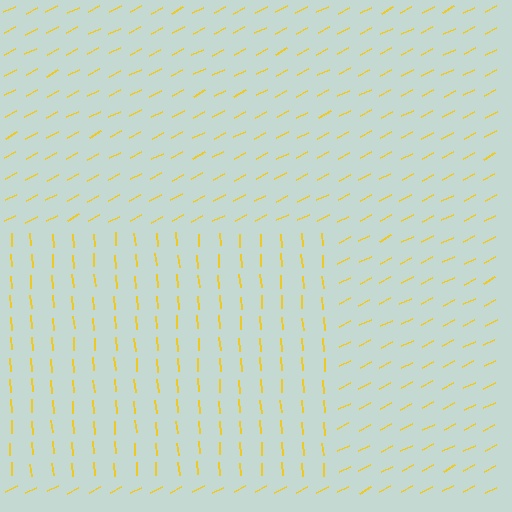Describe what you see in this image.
The image is filled with small yellow line segments. A rectangle region in the image has lines oriented differently from the surrounding lines, creating a visible texture boundary.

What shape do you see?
I see a rectangle.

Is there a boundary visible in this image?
Yes, there is a texture boundary formed by a change in line orientation.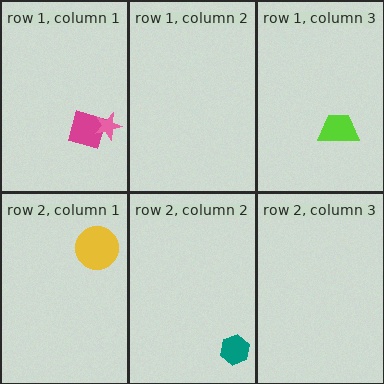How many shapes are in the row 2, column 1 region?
1.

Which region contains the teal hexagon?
The row 2, column 2 region.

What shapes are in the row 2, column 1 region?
The yellow circle.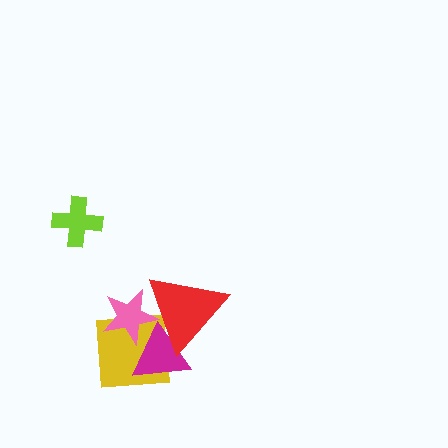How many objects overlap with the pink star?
3 objects overlap with the pink star.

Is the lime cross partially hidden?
No, no other shape covers it.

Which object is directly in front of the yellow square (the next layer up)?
The pink star is directly in front of the yellow square.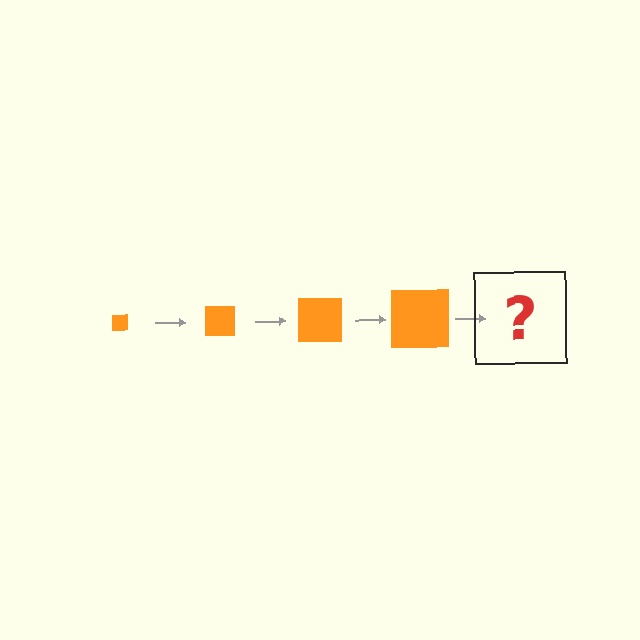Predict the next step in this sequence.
The next step is an orange square, larger than the previous one.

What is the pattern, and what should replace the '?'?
The pattern is that the square gets progressively larger each step. The '?' should be an orange square, larger than the previous one.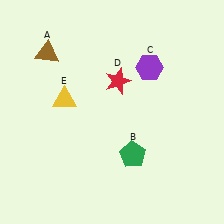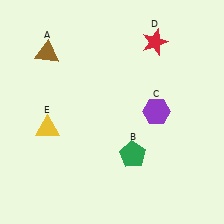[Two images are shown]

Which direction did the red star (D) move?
The red star (D) moved up.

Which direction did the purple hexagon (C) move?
The purple hexagon (C) moved down.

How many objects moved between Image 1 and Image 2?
3 objects moved between the two images.